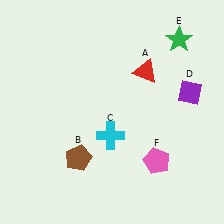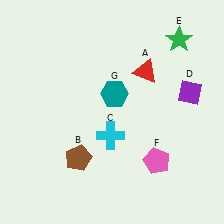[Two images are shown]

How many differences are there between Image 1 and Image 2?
There is 1 difference between the two images.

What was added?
A teal hexagon (G) was added in Image 2.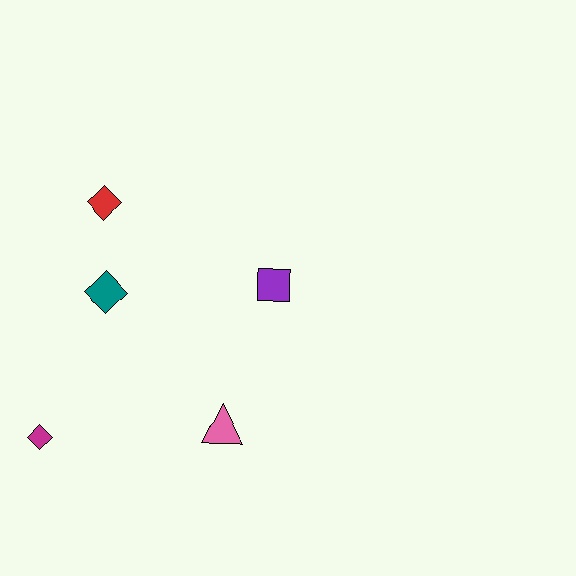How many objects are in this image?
There are 5 objects.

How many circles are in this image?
There are no circles.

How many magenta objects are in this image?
There is 1 magenta object.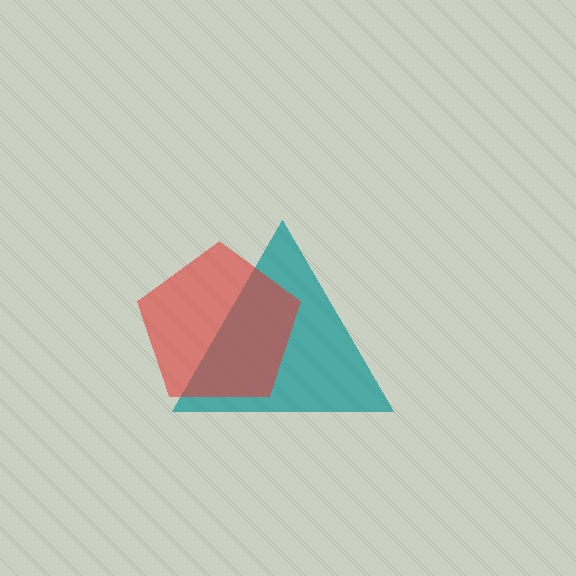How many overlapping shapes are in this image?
There are 2 overlapping shapes in the image.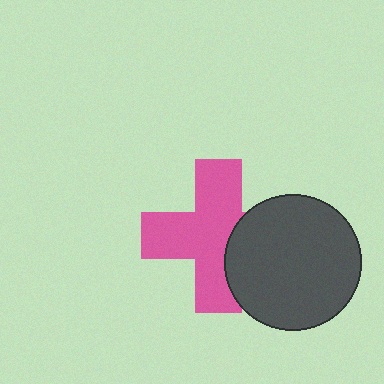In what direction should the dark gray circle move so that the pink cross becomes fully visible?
The dark gray circle should move right. That is the shortest direction to clear the overlap and leave the pink cross fully visible.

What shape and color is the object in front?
The object in front is a dark gray circle.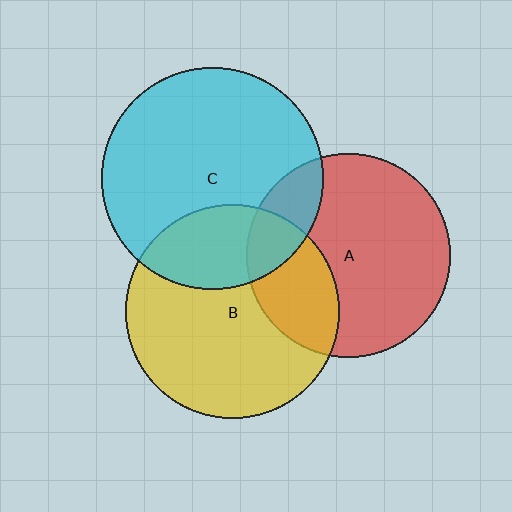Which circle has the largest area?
Circle C (cyan).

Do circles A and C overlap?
Yes.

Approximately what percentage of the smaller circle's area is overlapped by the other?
Approximately 15%.